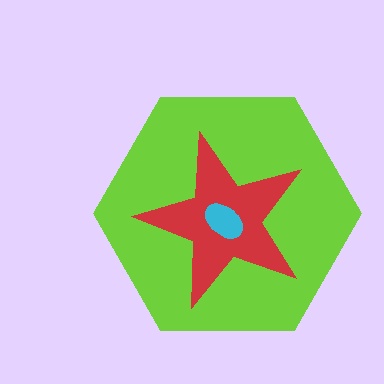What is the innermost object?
The cyan ellipse.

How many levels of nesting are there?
3.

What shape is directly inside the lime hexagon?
The red star.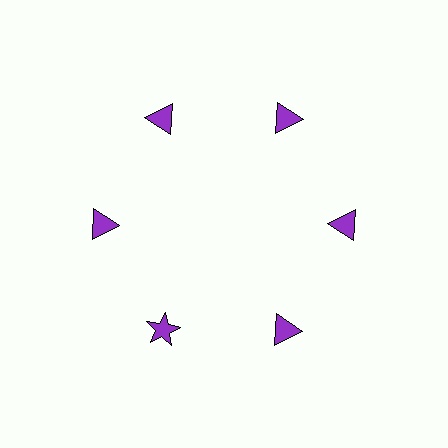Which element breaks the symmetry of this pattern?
The purple star at roughly the 7 o'clock position breaks the symmetry. All other shapes are purple triangles.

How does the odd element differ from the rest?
It has a different shape: star instead of triangle.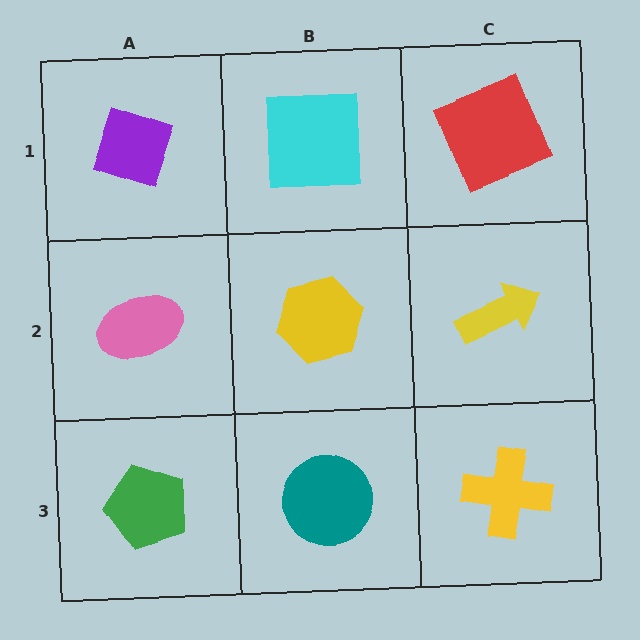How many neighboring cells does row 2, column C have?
3.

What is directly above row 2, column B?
A cyan square.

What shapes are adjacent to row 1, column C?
A yellow arrow (row 2, column C), a cyan square (row 1, column B).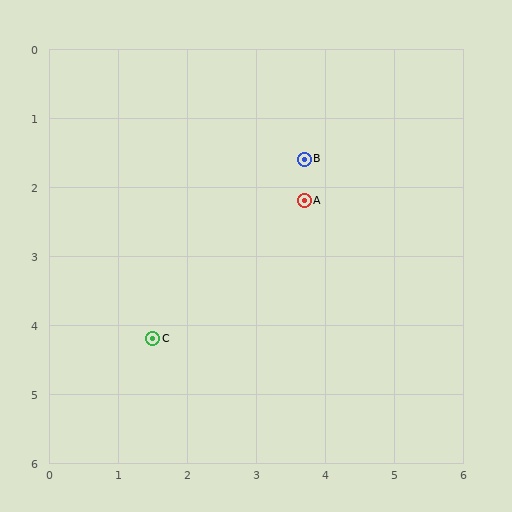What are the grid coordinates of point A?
Point A is at approximately (3.7, 2.2).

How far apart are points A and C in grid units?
Points A and C are about 3.0 grid units apart.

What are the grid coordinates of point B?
Point B is at approximately (3.7, 1.6).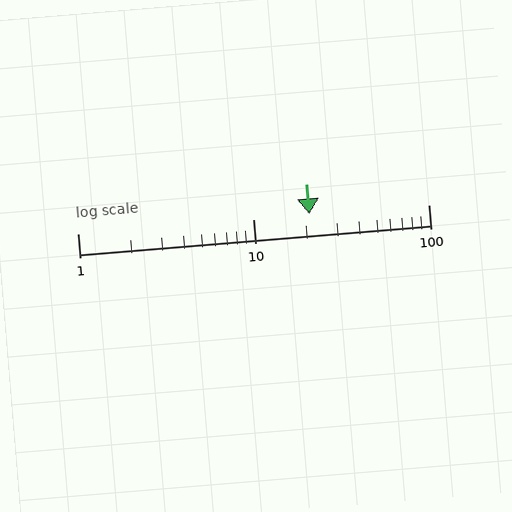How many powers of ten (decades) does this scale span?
The scale spans 2 decades, from 1 to 100.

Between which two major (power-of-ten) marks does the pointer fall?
The pointer is between 10 and 100.